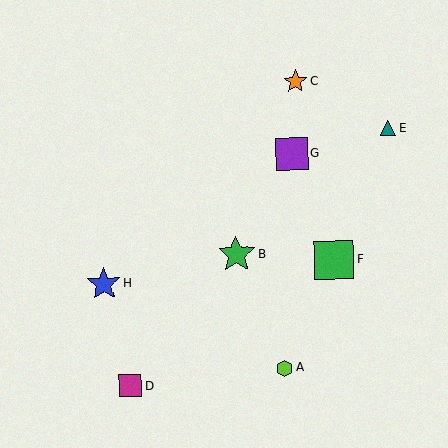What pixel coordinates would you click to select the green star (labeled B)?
Click at (236, 254) to select the green star B.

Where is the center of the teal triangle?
The center of the teal triangle is at (388, 128).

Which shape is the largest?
The green square (labeled F) is the largest.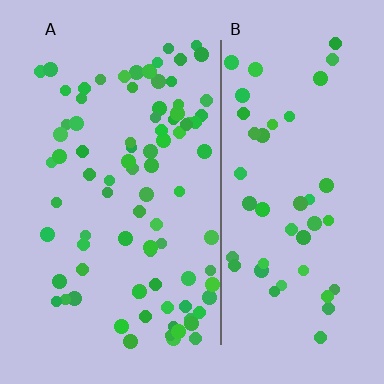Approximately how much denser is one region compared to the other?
Approximately 1.8× — region A over region B.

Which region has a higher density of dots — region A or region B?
A (the left).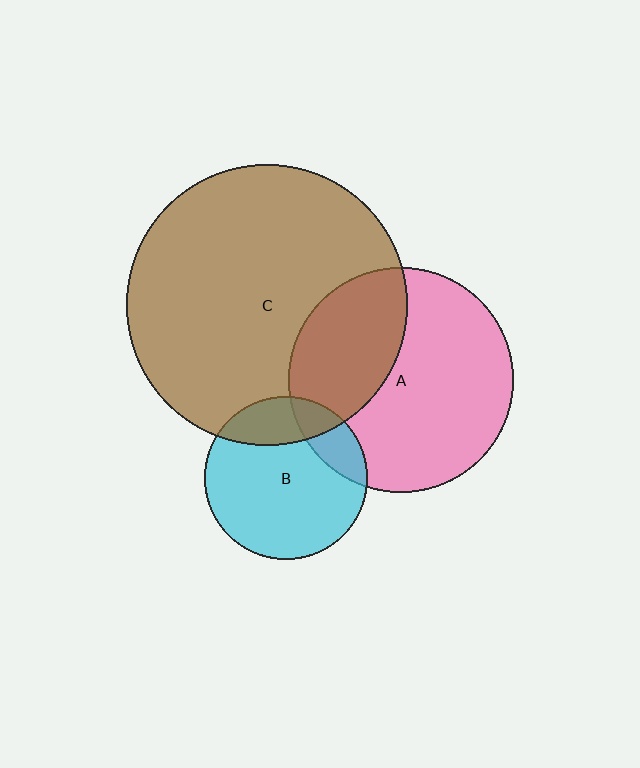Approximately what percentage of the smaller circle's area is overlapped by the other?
Approximately 15%.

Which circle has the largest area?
Circle C (brown).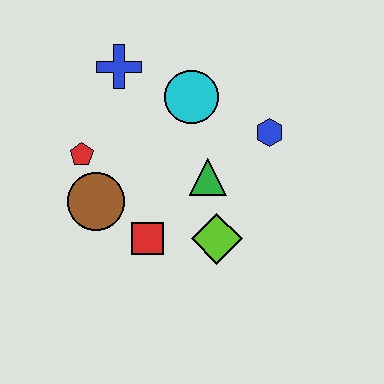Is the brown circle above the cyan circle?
No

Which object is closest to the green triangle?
The lime diamond is closest to the green triangle.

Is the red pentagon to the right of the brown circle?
No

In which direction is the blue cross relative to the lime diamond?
The blue cross is above the lime diamond.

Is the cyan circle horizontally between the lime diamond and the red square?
Yes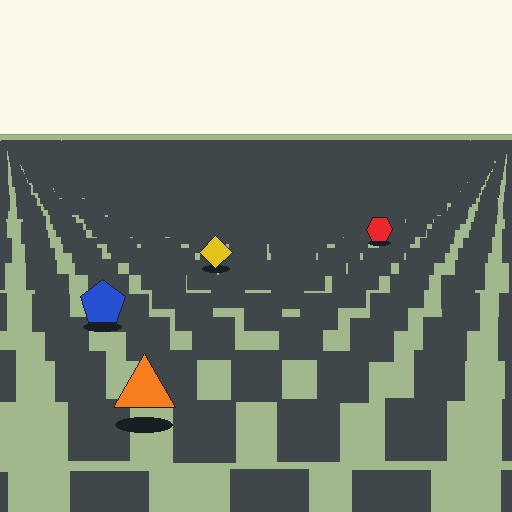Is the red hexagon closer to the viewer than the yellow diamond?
No. The yellow diamond is closer — you can tell from the texture gradient: the ground texture is coarser near it.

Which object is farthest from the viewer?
The red hexagon is farthest from the viewer. It appears smaller and the ground texture around it is denser.